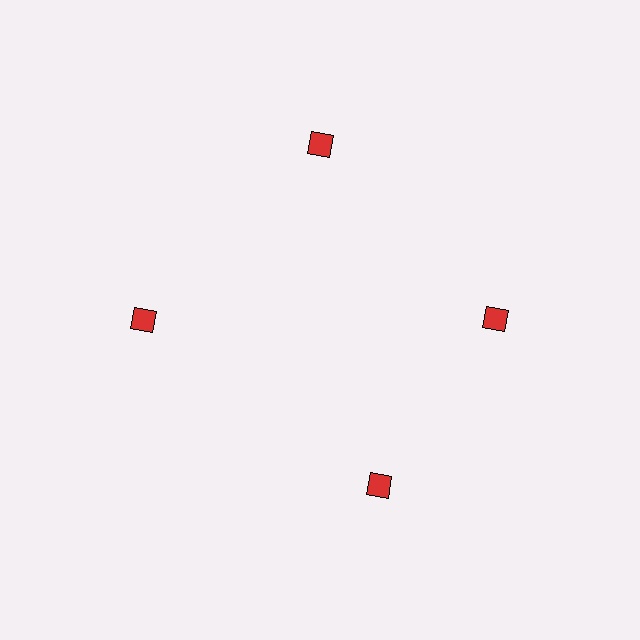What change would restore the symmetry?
The symmetry would be restored by rotating it back into even spacing with its neighbors so that all 4 squares sit at equal angles and equal distance from the center.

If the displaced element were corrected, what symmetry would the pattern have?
It would have 4-fold rotational symmetry — the pattern would map onto itself every 90 degrees.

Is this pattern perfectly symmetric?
No. The 4 red squares are arranged in a ring, but one element near the 6 o'clock position is rotated out of alignment along the ring, breaking the 4-fold rotational symmetry.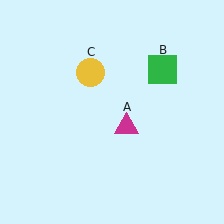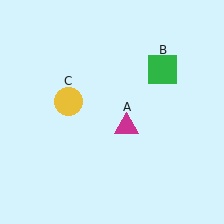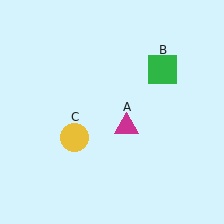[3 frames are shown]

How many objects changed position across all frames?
1 object changed position: yellow circle (object C).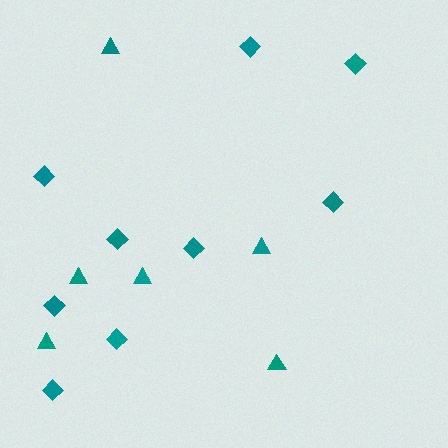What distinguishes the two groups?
There are 2 groups: one group of diamonds (9) and one group of triangles (6).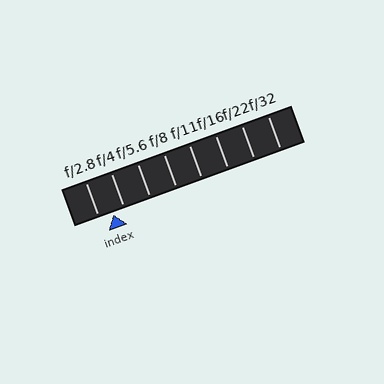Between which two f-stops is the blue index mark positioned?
The index mark is between f/2.8 and f/4.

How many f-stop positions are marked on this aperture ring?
There are 8 f-stop positions marked.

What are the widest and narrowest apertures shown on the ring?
The widest aperture shown is f/2.8 and the narrowest is f/32.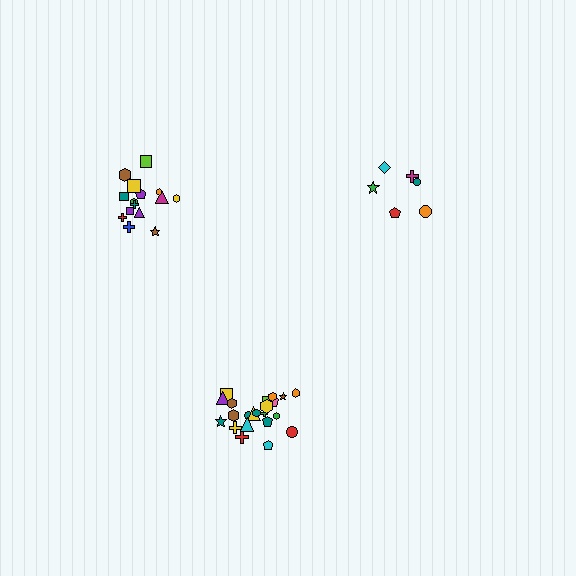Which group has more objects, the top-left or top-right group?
The top-left group.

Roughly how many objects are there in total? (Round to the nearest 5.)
Roughly 45 objects in total.